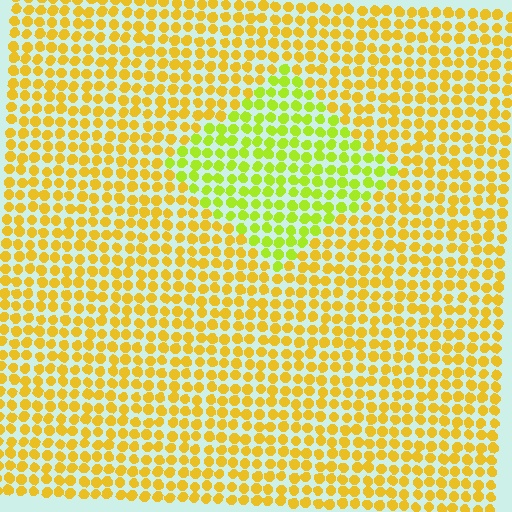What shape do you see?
I see a diamond.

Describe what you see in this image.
The image is filled with small yellow elements in a uniform arrangement. A diamond-shaped region is visible where the elements are tinted to a slightly different hue, forming a subtle color boundary.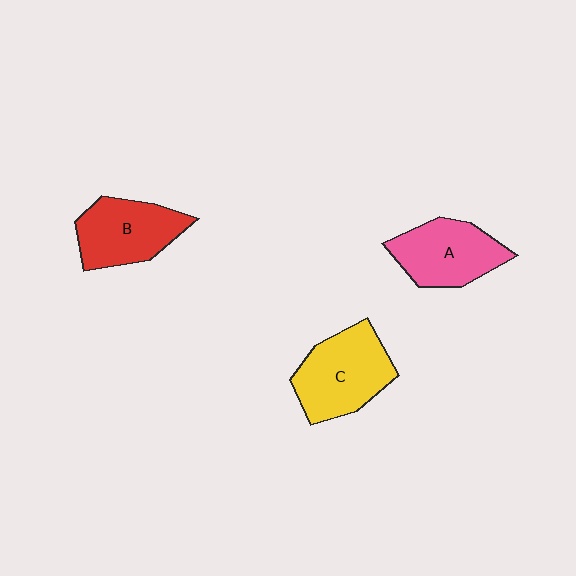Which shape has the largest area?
Shape C (yellow).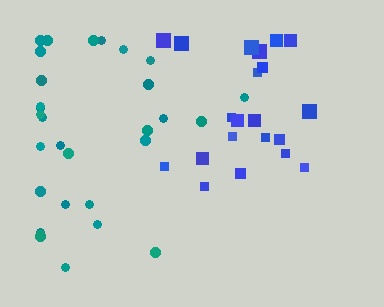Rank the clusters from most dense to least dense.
teal, blue.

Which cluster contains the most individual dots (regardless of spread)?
Teal (34).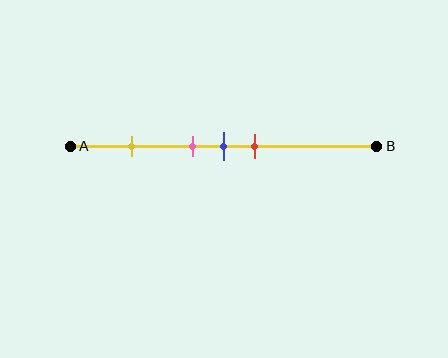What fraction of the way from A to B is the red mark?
The red mark is approximately 60% (0.6) of the way from A to B.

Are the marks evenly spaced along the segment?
No, the marks are not evenly spaced.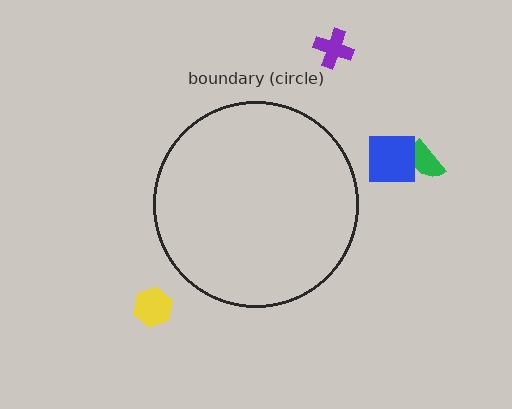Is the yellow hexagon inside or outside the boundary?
Outside.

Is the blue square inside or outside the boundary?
Outside.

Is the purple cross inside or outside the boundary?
Outside.